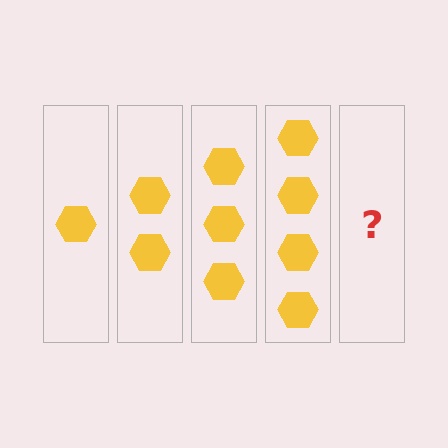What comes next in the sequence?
The next element should be 5 hexagons.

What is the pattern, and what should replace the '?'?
The pattern is that each step adds one more hexagon. The '?' should be 5 hexagons.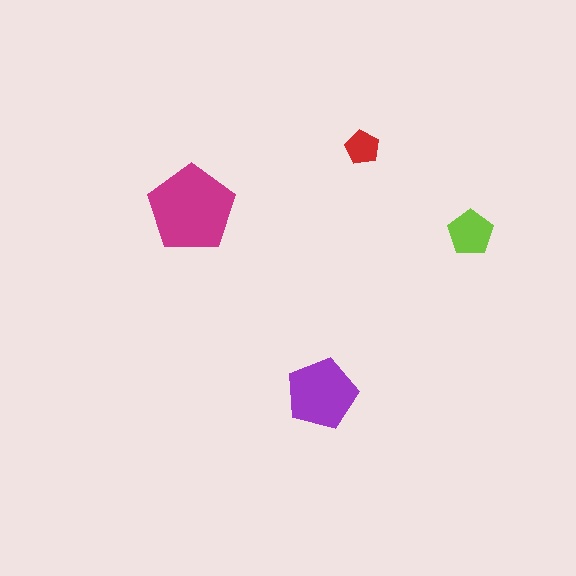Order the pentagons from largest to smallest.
the magenta one, the purple one, the lime one, the red one.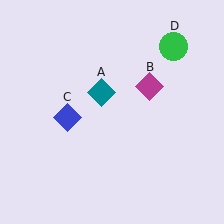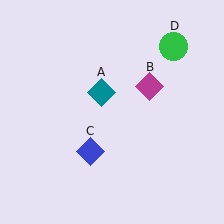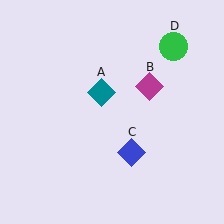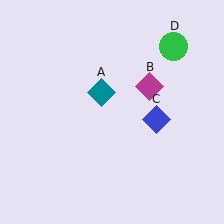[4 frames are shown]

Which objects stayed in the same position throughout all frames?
Teal diamond (object A) and magenta diamond (object B) and green circle (object D) remained stationary.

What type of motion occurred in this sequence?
The blue diamond (object C) rotated counterclockwise around the center of the scene.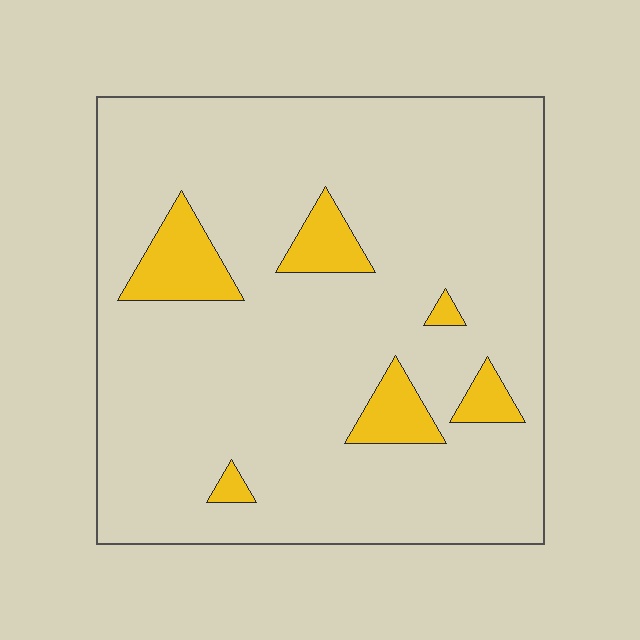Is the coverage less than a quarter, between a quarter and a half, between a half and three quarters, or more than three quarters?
Less than a quarter.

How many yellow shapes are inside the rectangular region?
6.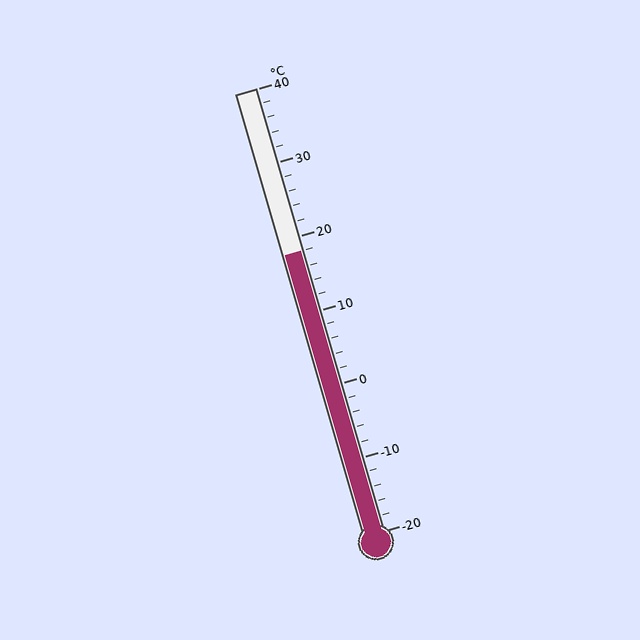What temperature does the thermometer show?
The thermometer shows approximately 18°C.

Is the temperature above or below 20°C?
The temperature is below 20°C.